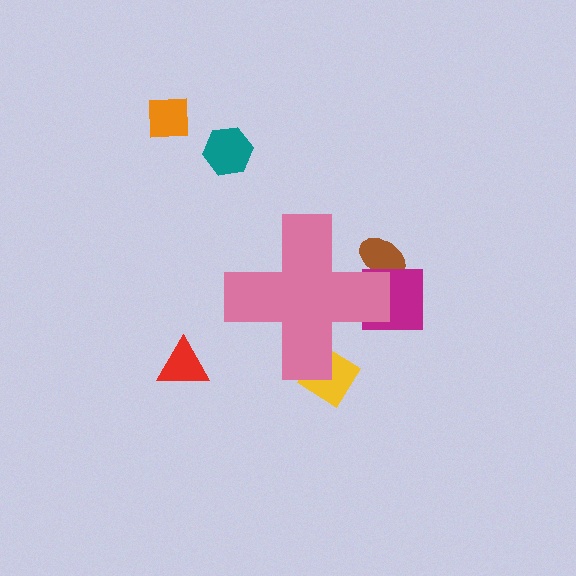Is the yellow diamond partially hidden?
Yes, the yellow diamond is partially hidden behind the pink cross.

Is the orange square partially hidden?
No, the orange square is fully visible.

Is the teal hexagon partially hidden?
No, the teal hexagon is fully visible.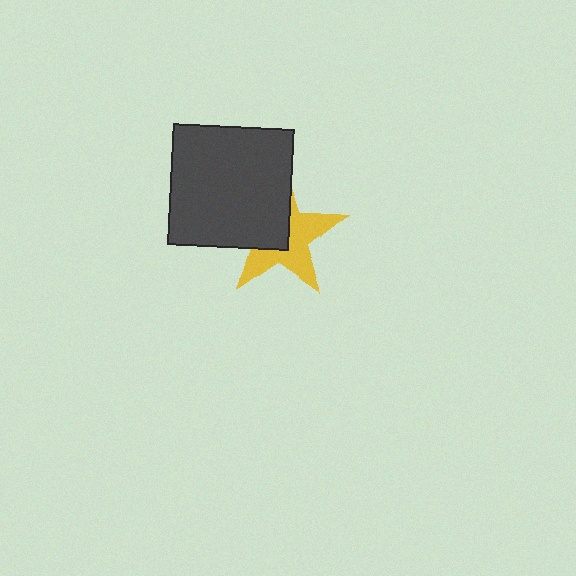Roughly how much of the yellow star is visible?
About half of it is visible (roughly 53%).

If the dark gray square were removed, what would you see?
You would see the complete yellow star.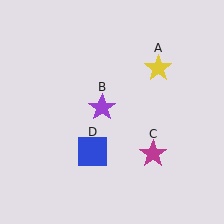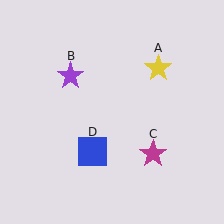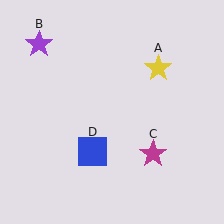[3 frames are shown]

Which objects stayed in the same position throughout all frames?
Yellow star (object A) and magenta star (object C) and blue square (object D) remained stationary.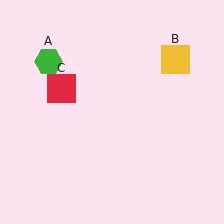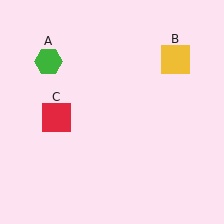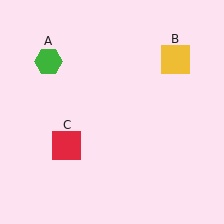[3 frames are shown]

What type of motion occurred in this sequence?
The red square (object C) rotated counterclockwise around the center of the scene.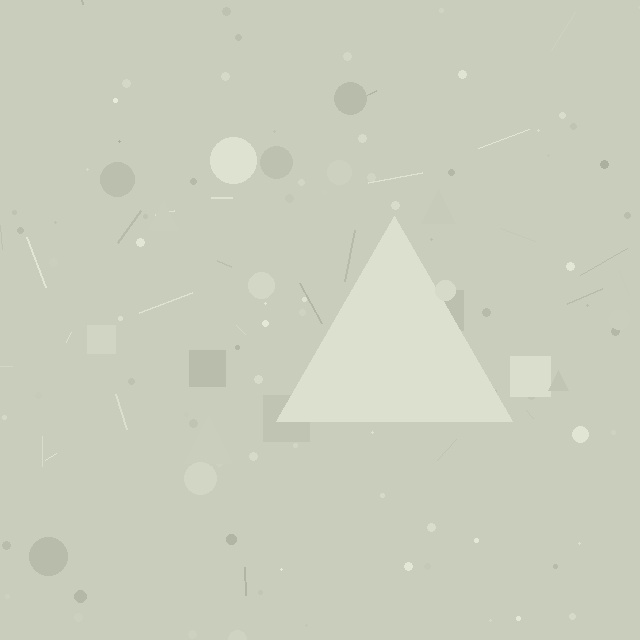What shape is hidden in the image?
A triangle is hidden in the image.